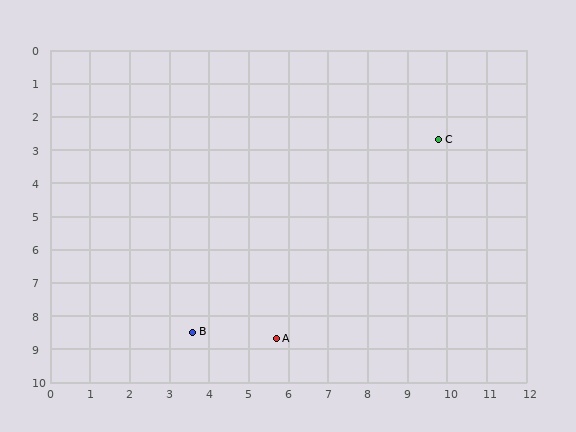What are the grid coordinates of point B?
Point B is at approximately (3.6, 8.5).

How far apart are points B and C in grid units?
Points B and C are about 8.5 grid units apart.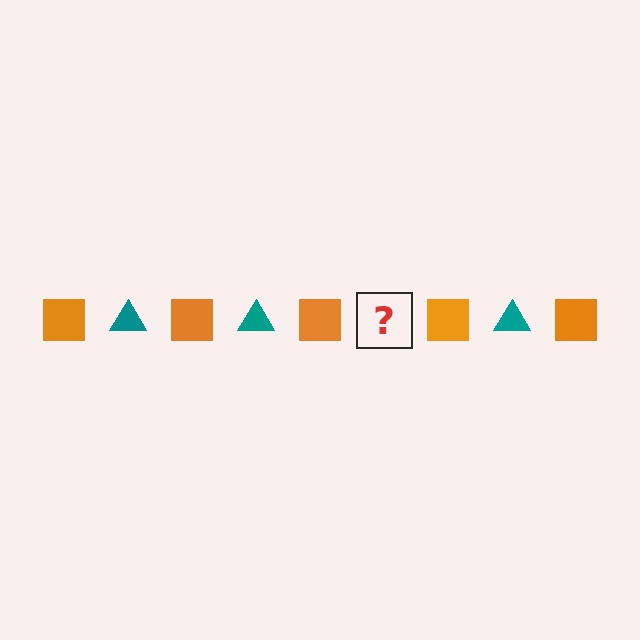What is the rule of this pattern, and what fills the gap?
The rule is that the pattern alternates between orange square and teal triangle. The gap should be filled with a teal triangle.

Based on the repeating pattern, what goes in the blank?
The blank should be a teal triangle.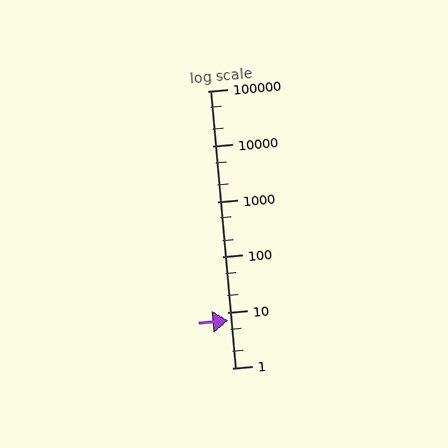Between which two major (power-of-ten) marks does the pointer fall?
The pointer is between 1 and 10.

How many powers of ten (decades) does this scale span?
The scale spans 5 decades, from 1 to 100000.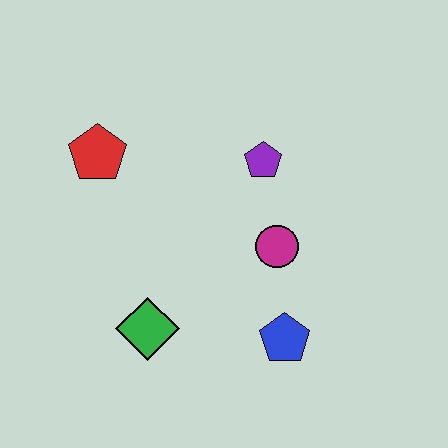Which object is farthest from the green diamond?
The purple pentagon is farthest from the green diamond.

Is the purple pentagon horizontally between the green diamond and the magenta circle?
Yes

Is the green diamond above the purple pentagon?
No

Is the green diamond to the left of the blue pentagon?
Yes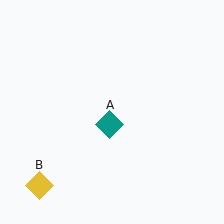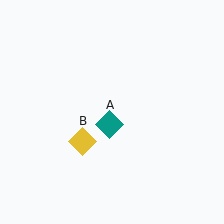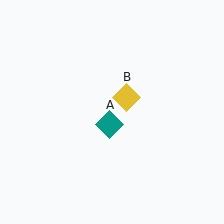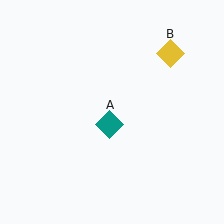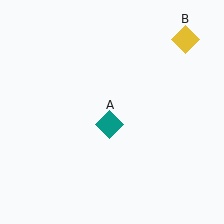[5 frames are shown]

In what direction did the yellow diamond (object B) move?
The yellow diamond (object B) moved up and to the right.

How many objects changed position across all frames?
1 object changed position: yellow diamond (object B).